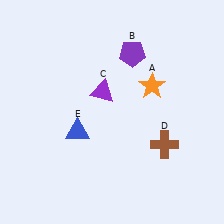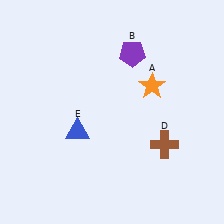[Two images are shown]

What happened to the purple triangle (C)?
The purple triangle (C) was removed in Image 2. It was in the top-left area of Image 1.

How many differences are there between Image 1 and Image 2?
There is 1 difference between the two images.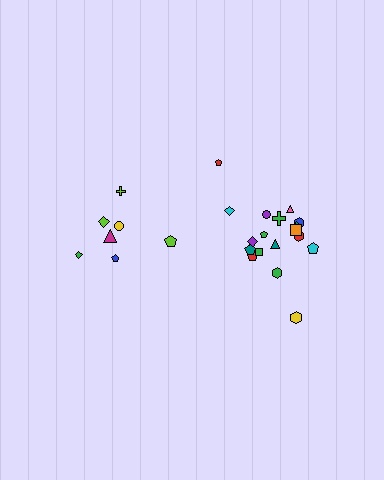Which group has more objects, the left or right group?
The right group.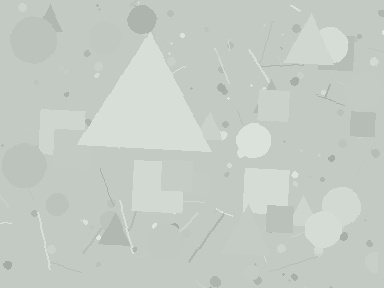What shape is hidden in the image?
A triangle is hidden in the image.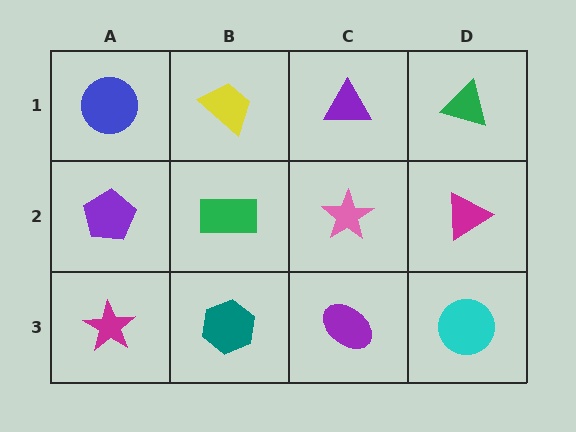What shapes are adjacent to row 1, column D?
A magenta triangle (row 2, column D), a purple triangle (row 1, column C).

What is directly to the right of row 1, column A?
A yellow trapezoid.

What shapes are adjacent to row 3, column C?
A pink star (row 2, column C), a teal hexagon (row 3, column B), a cyan circle (row 3, column D).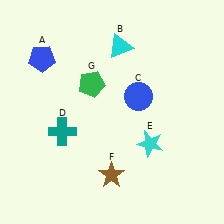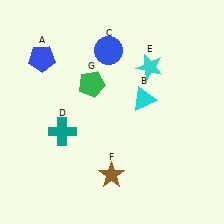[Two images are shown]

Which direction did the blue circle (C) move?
The blue circle (C) moved up.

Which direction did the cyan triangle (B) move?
The cyan triangle (B) moved down.